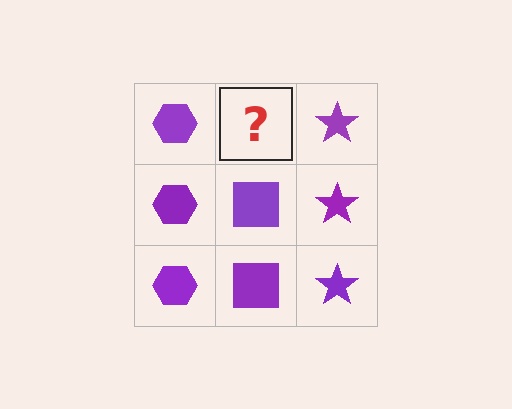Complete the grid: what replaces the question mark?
The question mark should be replaced with a purple square.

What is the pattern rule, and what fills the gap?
The rule is that each column has a consistent shape. The gap should be filled with a purple square.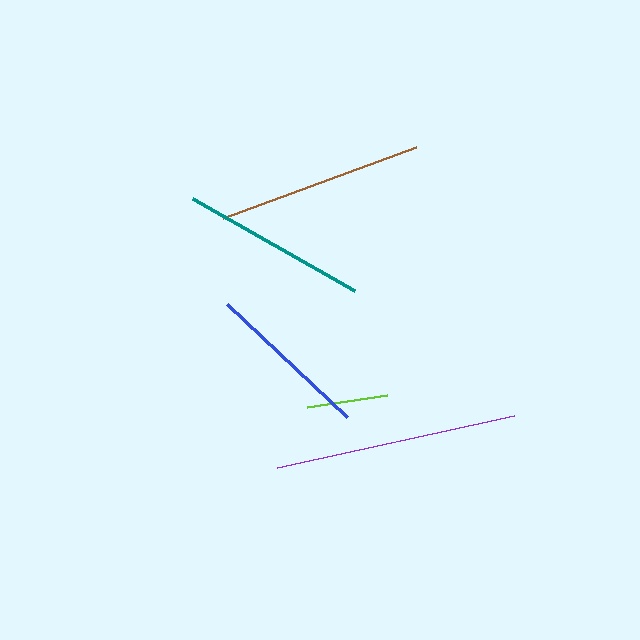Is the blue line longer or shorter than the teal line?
The teal line is longer than the blue line.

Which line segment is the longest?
The purple line is the longest at approximately 242 pixels.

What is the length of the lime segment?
The lime segment is approximately 81 pixels long.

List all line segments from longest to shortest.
From longest to shortest: purple, brown, teal, blue, lime.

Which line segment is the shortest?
The lime line is the shortest at approximately 81 pixels.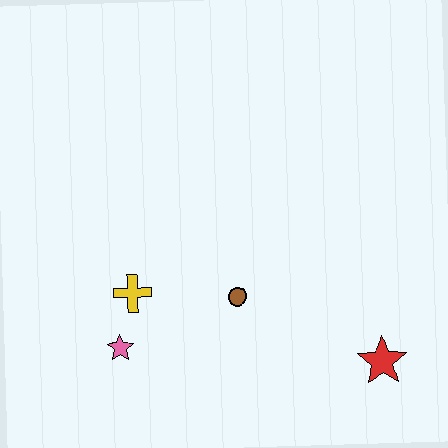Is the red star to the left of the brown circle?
No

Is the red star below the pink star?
Yes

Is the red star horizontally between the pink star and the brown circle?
No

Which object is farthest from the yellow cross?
The red star is farthest from the yellow cross.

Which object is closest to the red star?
The brown circle is closest to the red star.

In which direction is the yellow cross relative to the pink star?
The yellow cross is above the pink star.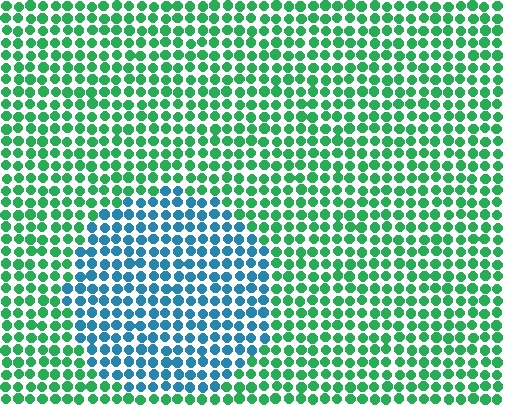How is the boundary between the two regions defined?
The boundary is defined purely by a slight shift in hue (about 57 degrees). Spacing, size, and orientation are identical on both sides.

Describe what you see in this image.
The image is filled with small green elements in a uniform arrangement. A circle-shaped region is visible where the elements are tinted to a slightly different hue, forming a subtle color boundary.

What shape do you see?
I see a circle.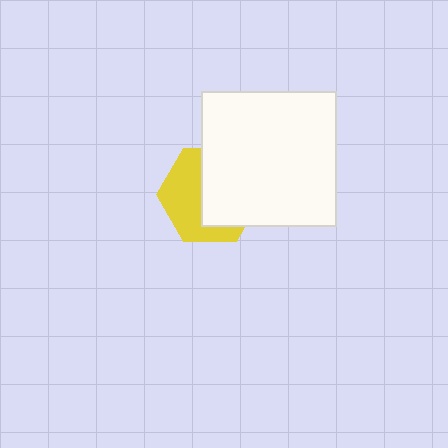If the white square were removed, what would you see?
You would see the complete yellow hexagon.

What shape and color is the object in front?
The object in front is a white square.